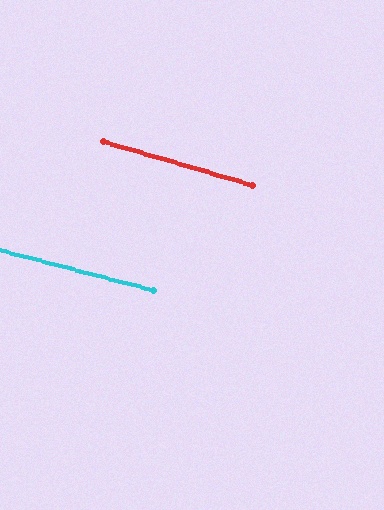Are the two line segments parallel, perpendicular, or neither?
Parallel — their directions differ by only 1.9°.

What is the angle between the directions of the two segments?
Approximately 2 degrees.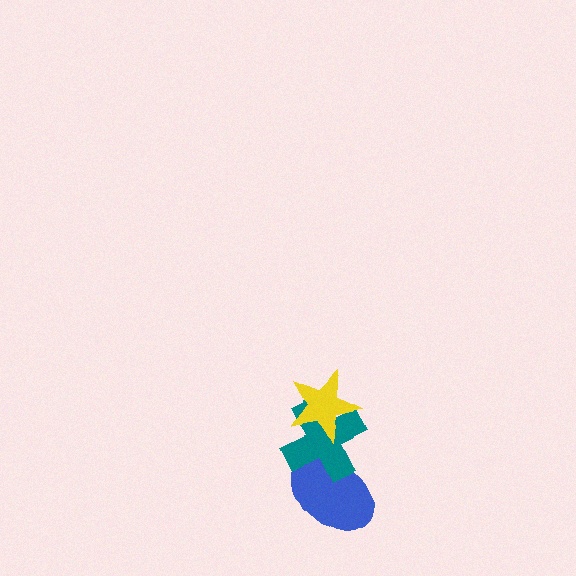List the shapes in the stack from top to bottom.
From top to bottom: the yellow star, the teal cross, the blue ellipse.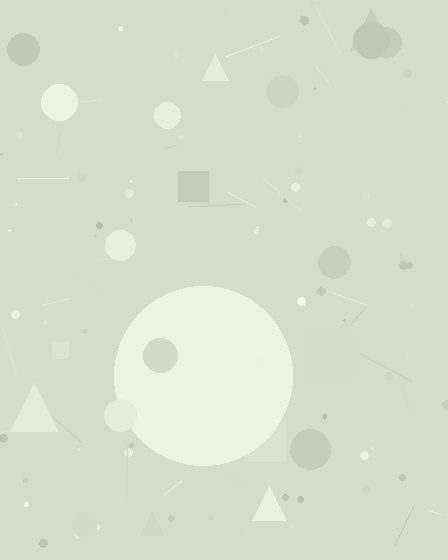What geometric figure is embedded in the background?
A circle is embedded in the background.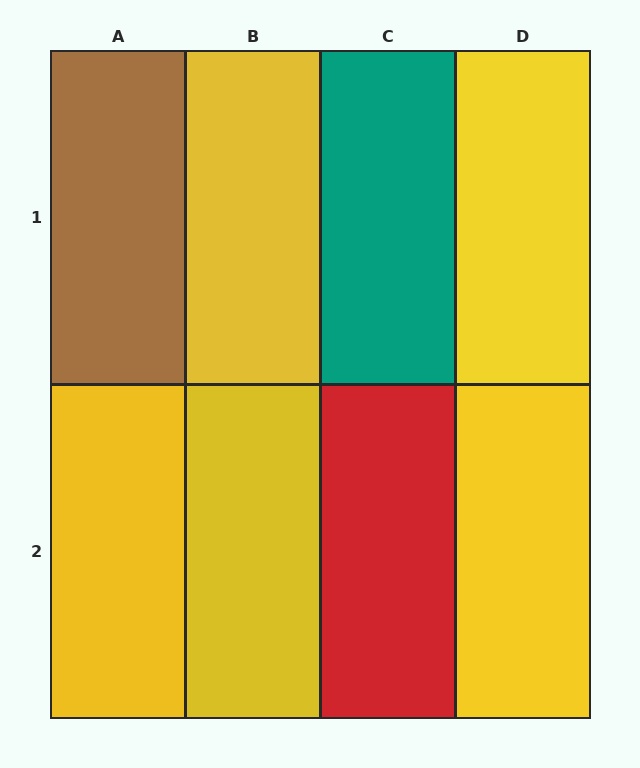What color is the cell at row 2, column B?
Yellow.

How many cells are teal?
1 cell is teal.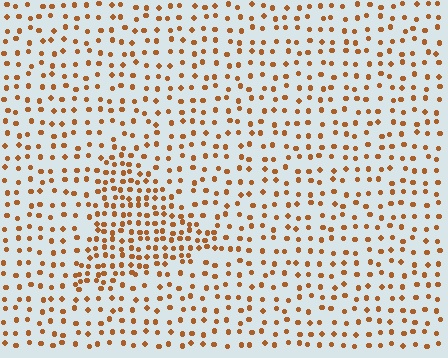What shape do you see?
I see a triangle.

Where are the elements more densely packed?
The elements are more densely packed inside the triangle boundary.